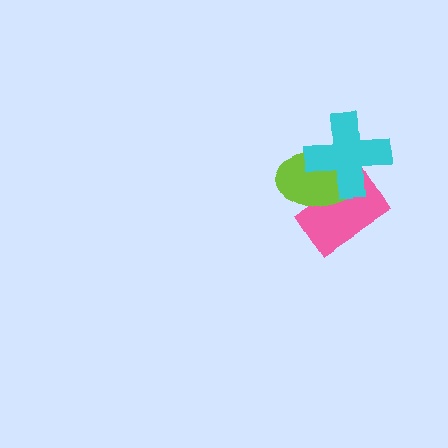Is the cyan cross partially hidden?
No, no other shape covers it.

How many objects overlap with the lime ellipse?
2 objects overlap with the lime ellipse.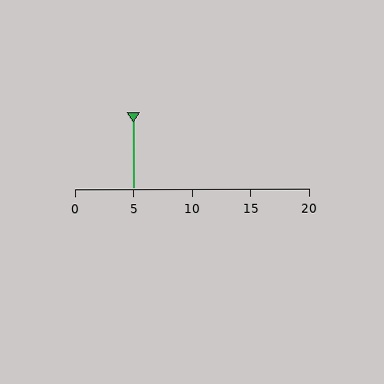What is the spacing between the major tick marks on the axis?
The major ticks are spaced 5 apart.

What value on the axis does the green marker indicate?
The marker indicates approximately 5.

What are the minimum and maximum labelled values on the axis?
The axis runs from 0 to 20.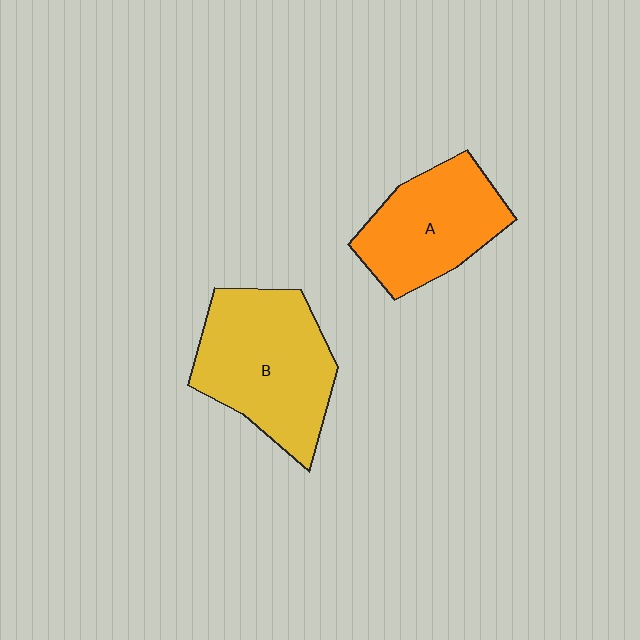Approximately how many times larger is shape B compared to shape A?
Approximately 1.3 times.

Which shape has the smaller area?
Shape A (orange).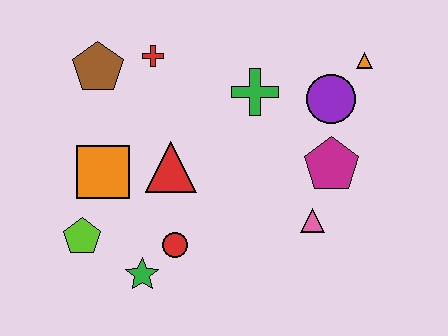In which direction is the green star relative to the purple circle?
The green star is to the left of the purple circle.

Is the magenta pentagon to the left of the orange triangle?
Yes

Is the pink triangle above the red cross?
No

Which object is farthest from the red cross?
The pink triangle is farthest from the red cross.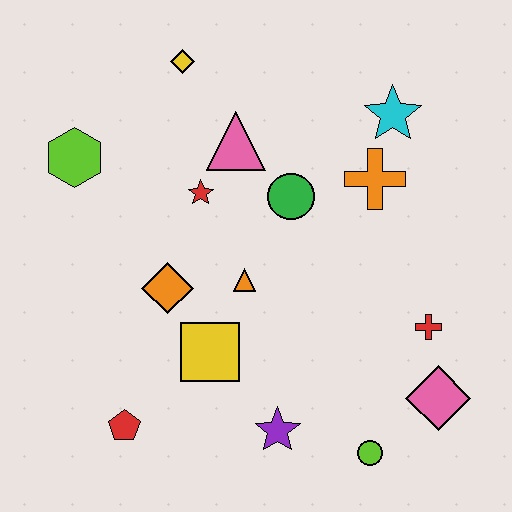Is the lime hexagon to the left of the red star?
Yes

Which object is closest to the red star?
The pink triangle is closest to the red star.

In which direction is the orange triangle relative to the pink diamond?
The orange triangle is to the left of the pink diamond.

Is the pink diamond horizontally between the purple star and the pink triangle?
No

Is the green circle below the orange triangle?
No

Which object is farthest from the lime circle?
The yellow diamond is farthest from the lime circle.